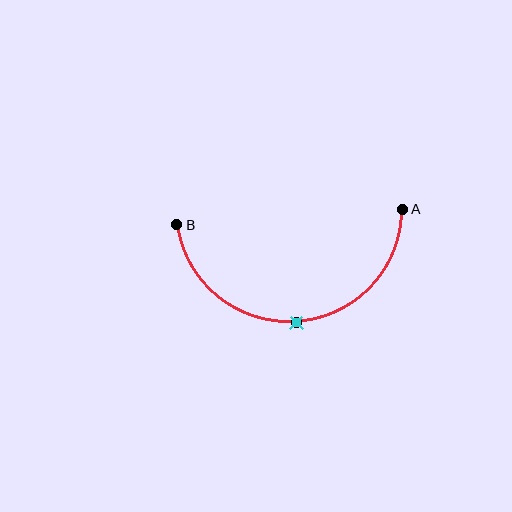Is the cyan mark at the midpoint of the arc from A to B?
Yes. The cyan mark lies on the arc at equal arc-length from both A and B — it is the arc midpoint.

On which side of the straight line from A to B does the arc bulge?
The arc bulges below the straight line connecting A and B.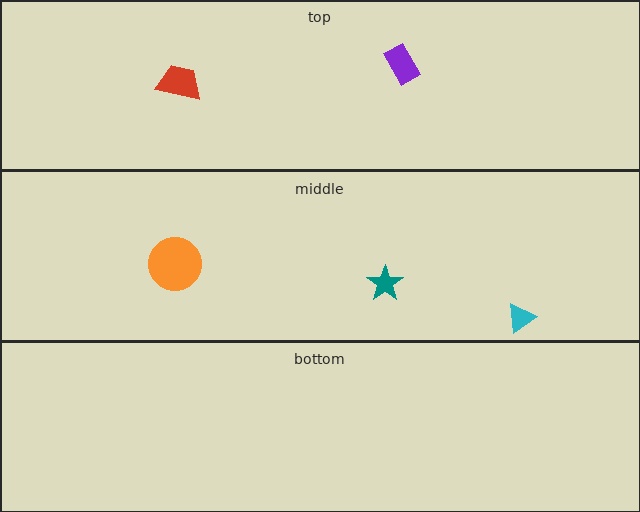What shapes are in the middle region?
The orange circle, the cyan triangle, the teal star.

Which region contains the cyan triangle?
The middle region.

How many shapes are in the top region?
2.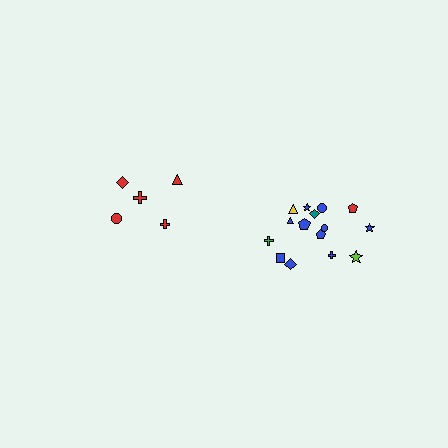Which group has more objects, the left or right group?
The right group.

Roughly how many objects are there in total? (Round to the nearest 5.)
Roughly 20 objects in total.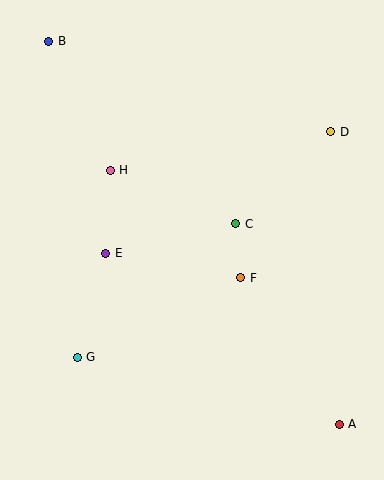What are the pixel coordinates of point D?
Point D is at (331, 132).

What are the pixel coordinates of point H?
Point H is at (110, 170).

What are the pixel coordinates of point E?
Point E is at (106, 253).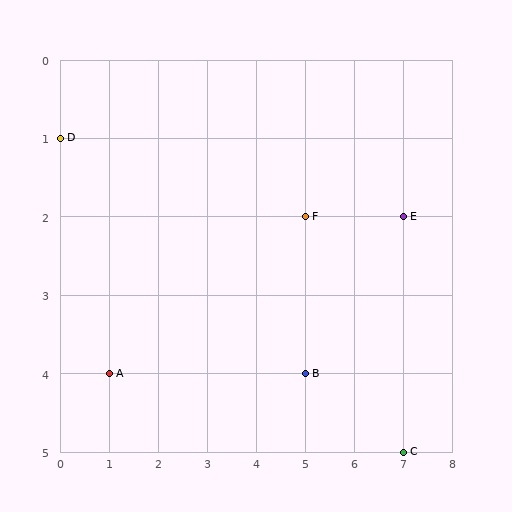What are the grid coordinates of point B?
Point B is at grid coordinates (5, 4).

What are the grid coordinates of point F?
Point F is at grid coordinates (5, 2).